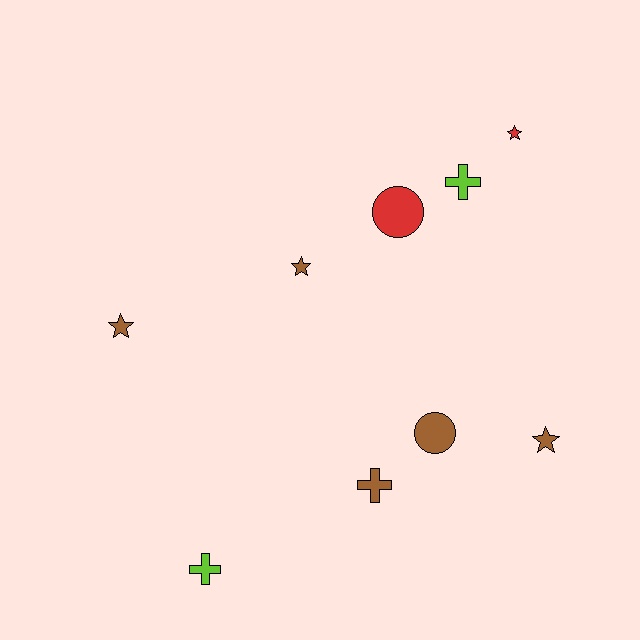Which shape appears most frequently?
Star, with 4 objects.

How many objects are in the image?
There are 9 objects.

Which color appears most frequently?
Brown, with 5 objects.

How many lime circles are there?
There are no lime circles.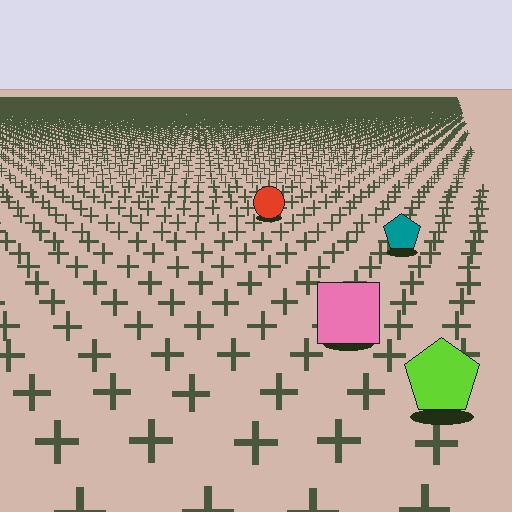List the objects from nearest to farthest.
From nearest to farthest: the lime pentagon, the pink square, the teal pentagon, the red circle.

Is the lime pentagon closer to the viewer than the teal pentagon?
Yes. The lime pentagon is closer — you can tell from the texture gradient: the ground texture is coarser near it.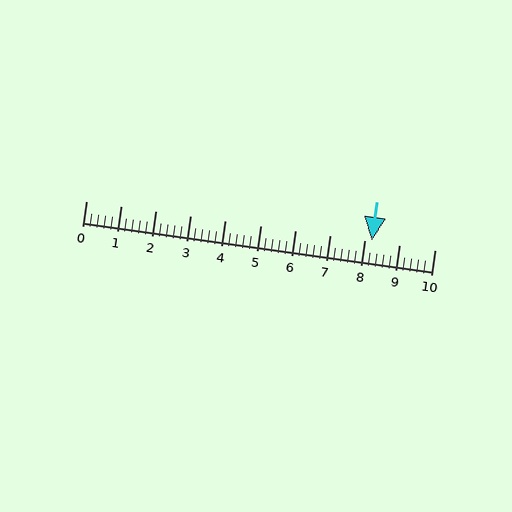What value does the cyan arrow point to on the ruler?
The cyan arrow points to approximately 8.2.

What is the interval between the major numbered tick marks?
The major tick marks are spaced 1 units apart.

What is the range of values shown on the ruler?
The ruler shows values from 0 to 10.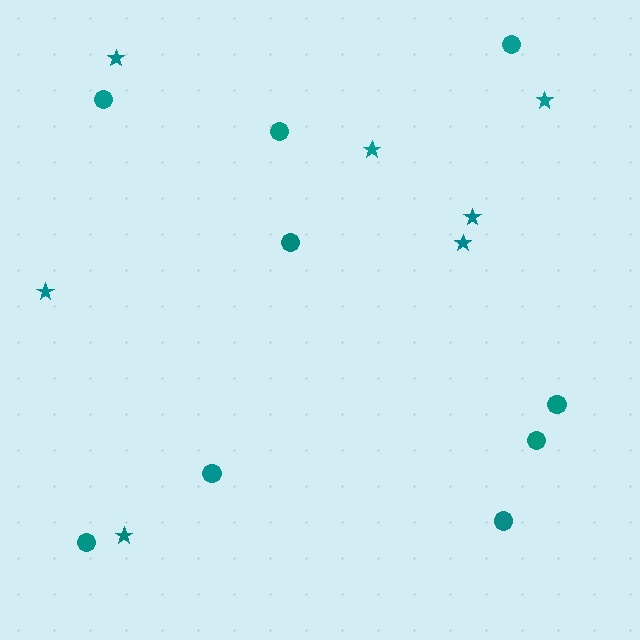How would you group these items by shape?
There are 2 groups: one group of circles (9) and one group of stars (7).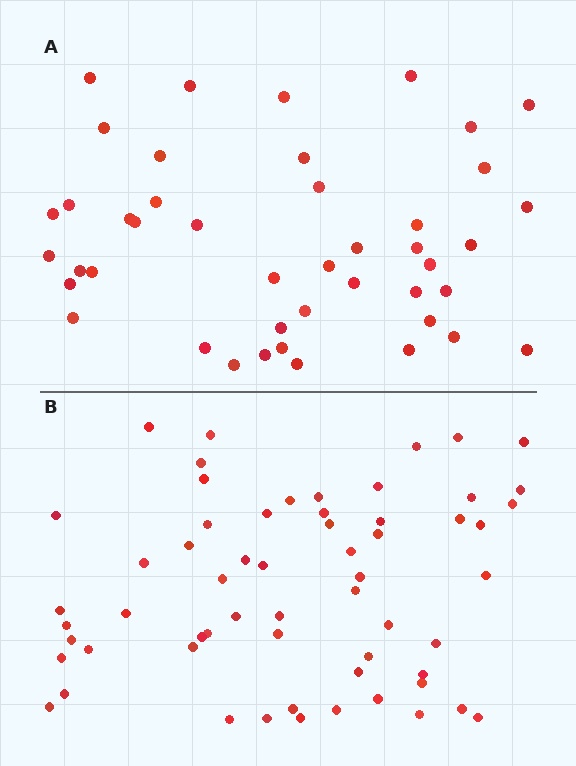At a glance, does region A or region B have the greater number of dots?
Region B (the bottom region) has more dots.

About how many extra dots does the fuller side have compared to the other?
Region B has approximately 15 more dots than region A.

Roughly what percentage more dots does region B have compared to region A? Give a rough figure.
About 35% more.